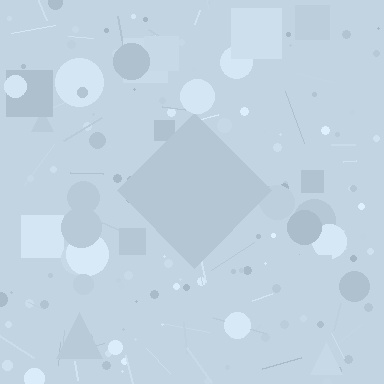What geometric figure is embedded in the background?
A diamond is embedded in the background.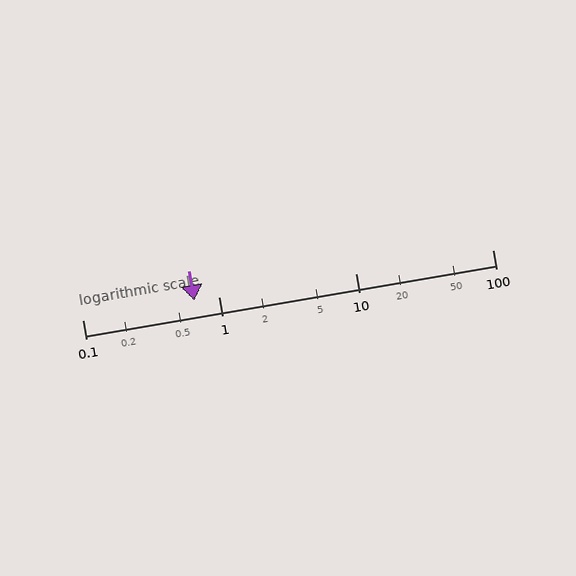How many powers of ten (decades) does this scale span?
The scale spans 3 decades, from 0.1 to 100.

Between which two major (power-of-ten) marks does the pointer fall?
The pointer is between 0.1 and 1.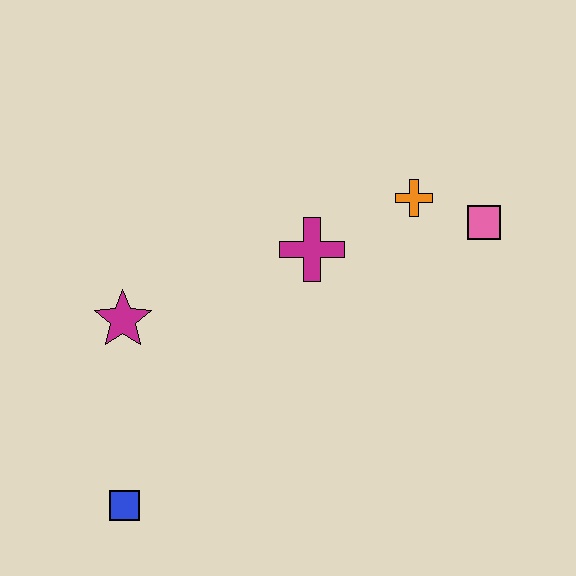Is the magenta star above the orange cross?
No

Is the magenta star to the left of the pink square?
Yes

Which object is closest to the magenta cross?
The orange cross is closest to the magenta cross.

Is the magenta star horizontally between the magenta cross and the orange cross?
No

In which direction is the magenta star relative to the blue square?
The magenta star is above the blue square.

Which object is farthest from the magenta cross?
The blue square is farthest from the magenta cross.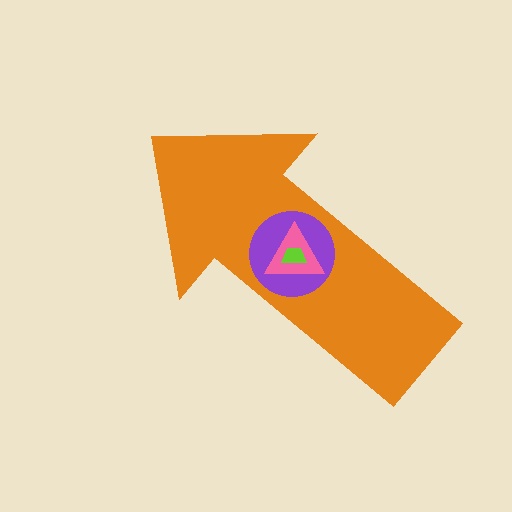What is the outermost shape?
The orange arrow.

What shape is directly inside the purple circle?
The pink triangle.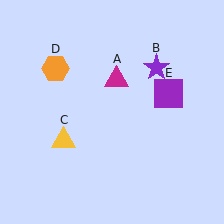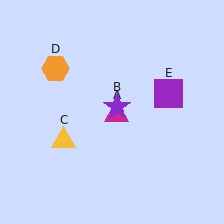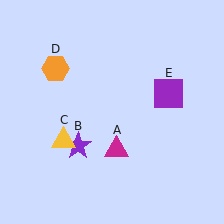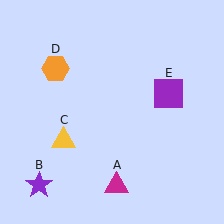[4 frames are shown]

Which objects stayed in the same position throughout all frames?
Yellow triangle (object C) and orange hexagon (object D) and purple square (object E) remained stationary.